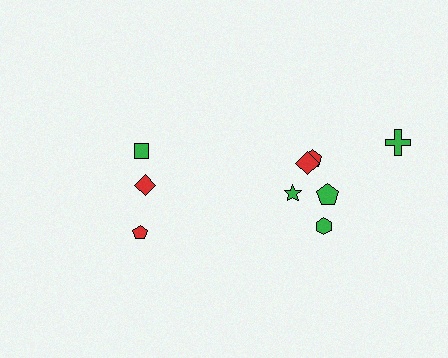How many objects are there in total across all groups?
There are 9 objects.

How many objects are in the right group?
There are 6 objects.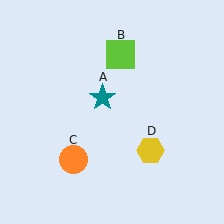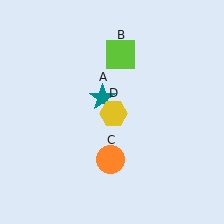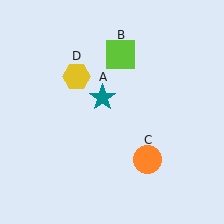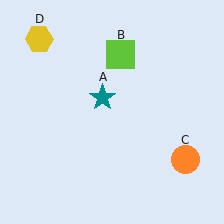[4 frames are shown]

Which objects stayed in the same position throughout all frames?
Teal star (object A) and lime square (object B) remained stationary.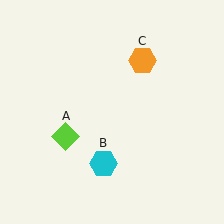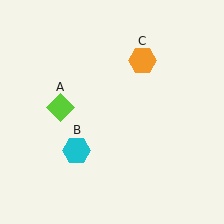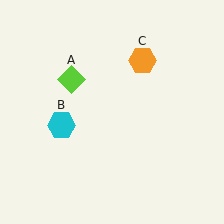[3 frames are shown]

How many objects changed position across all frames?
2 objects changed position: lime diamond (object A), cyan hexagon (object B).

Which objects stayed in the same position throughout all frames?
Orange hexagon (object C) remained stationary.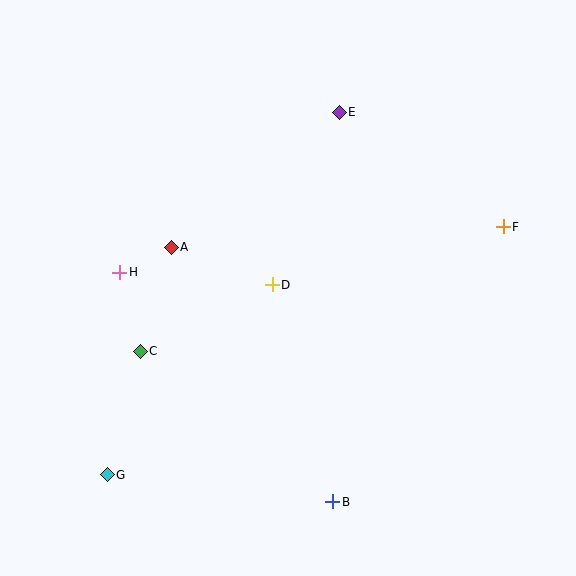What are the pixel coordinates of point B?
Point B is at (333, 502).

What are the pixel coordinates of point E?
Point E is at (339, 112).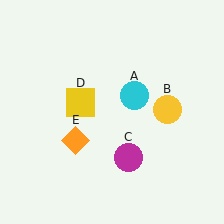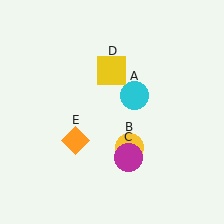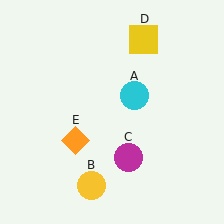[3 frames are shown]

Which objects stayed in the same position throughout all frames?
Cyan circle (object A) and magenta circle (object C) and orange diamond (object E) remained stationary.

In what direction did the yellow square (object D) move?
The yellow square (object D) moved up and to the right.